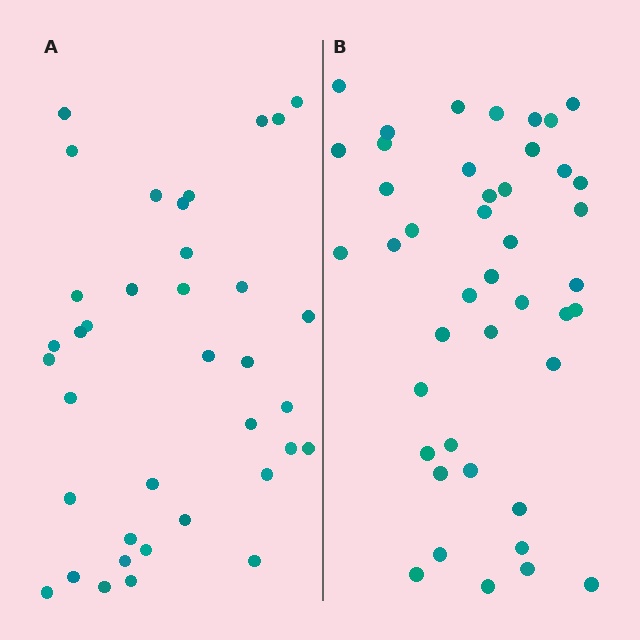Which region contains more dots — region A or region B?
Region B (the right region) has more dots.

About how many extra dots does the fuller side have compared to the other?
Region B has about 6 more dots than region A.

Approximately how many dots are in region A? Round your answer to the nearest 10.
About 40 dots. (The exact count is 37, which rounds to 40.)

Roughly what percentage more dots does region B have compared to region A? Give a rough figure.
About 15% more.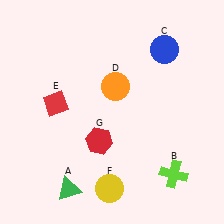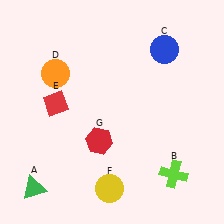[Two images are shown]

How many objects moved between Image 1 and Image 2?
2 objects moved between the two images.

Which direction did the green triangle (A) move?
The green triangle (A) moved left.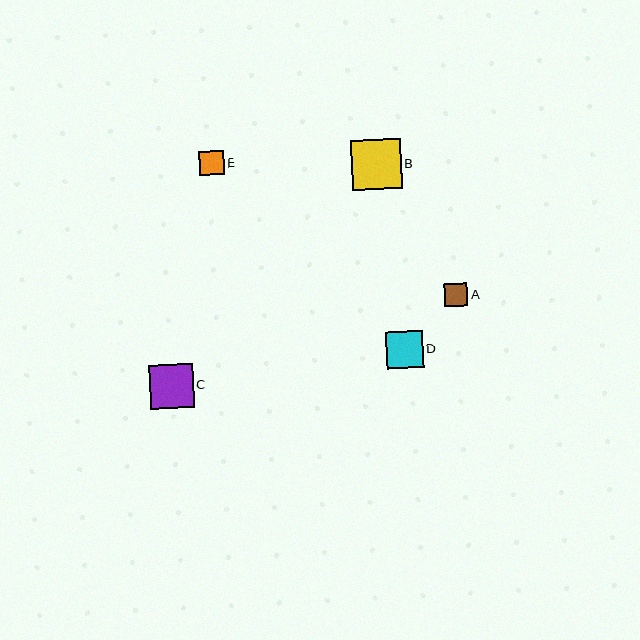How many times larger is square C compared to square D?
Square C is approximately 1.2 times the size of square D.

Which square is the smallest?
Square A is the smallest with a size of approximately 24 pixels.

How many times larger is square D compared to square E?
Square D is approximately 1.5 times the size of square E.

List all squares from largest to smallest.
From largest to smallest: B, C, D, E, A.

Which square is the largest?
Square B is the largest with a size of approximately 50 pixels.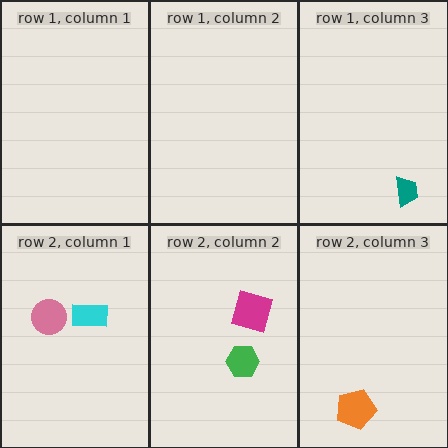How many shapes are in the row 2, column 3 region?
1.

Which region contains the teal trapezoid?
The row 1, column 3 region.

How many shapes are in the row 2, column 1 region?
2.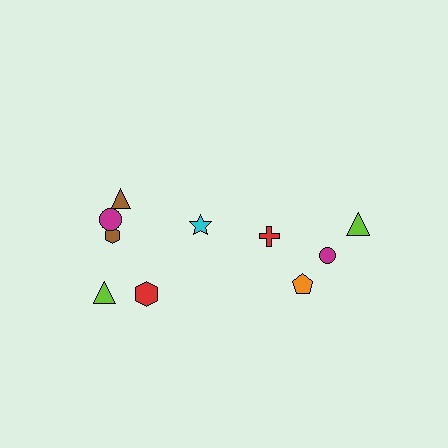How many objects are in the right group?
There are 4 objects.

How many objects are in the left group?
There are 6 objects.